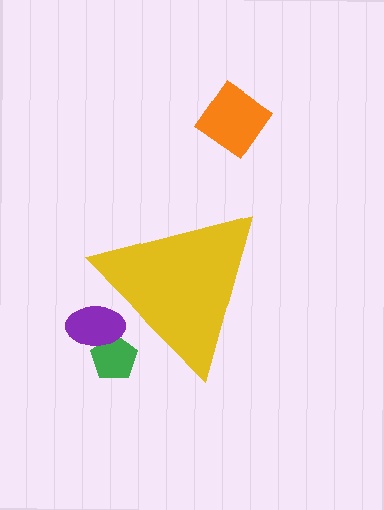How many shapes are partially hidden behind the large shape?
2 shapes are partially hidden.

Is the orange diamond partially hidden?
No, the orange diamond is fully visible.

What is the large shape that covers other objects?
A yellow triangle.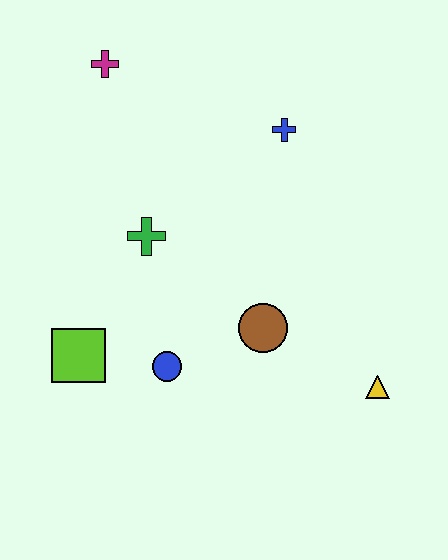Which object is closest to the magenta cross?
The green cross is closest to the magenta cross.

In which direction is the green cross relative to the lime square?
The green cross is above the lime square.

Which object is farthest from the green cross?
The yellow triangle is farthest from the green cross.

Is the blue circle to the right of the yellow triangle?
No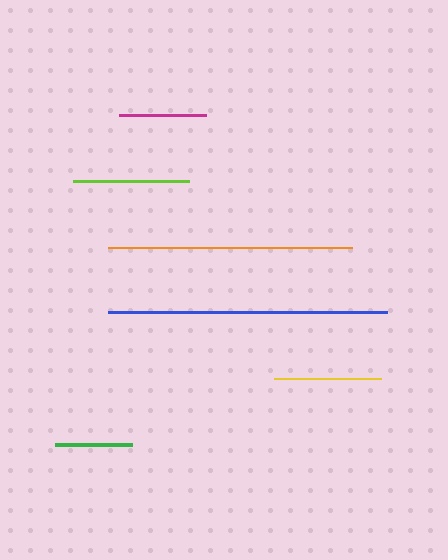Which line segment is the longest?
The blue line is the longest at approximately 279 pixels.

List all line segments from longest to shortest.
From longest to shortest: blue, orange, lime, yellow, magenta, green.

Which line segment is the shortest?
The green line is the shortest at approximately 77 pixels.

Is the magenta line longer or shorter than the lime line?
The lime line is longer than the magenta line.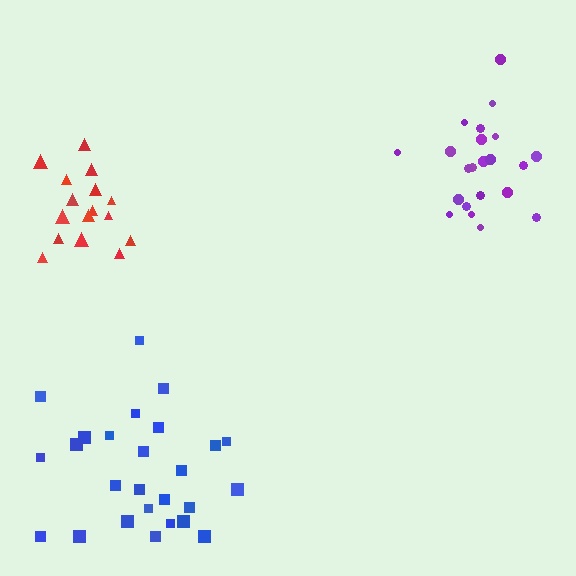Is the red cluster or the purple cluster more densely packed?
Purple.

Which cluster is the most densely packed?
Purple.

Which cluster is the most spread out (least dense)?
Blue.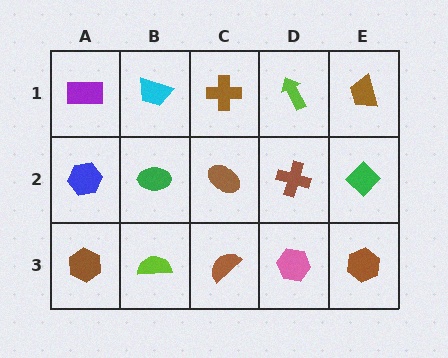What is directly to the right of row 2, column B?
A brown ellipse.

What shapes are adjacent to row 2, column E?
A brown trapezoid (row 1, column E), a brown hexagon (row 3, column E), a brown cross (row 2, column D).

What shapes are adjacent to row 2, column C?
A brown cross (row 1, column C), a brown semicircle (row 3, column C), a green ellipse (row 2, column B), a brown cross (row 2, column D).